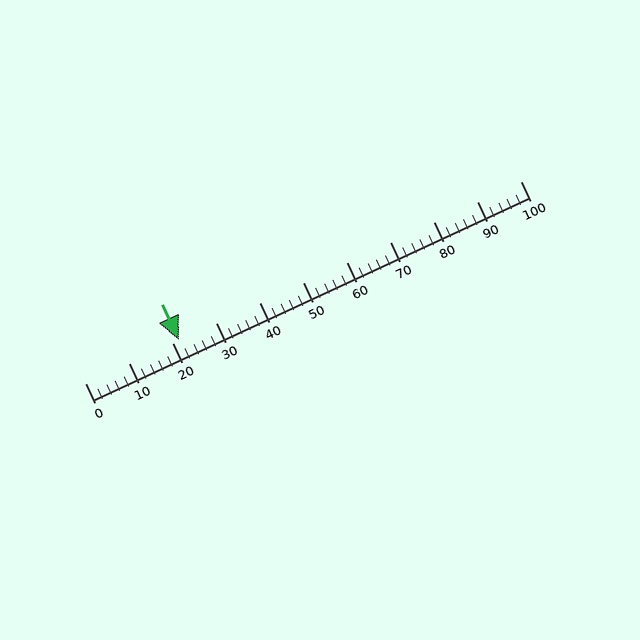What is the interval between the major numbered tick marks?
The major tick marks are spaced 10 units apart.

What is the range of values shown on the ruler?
The ruler shows values from 0 to 100.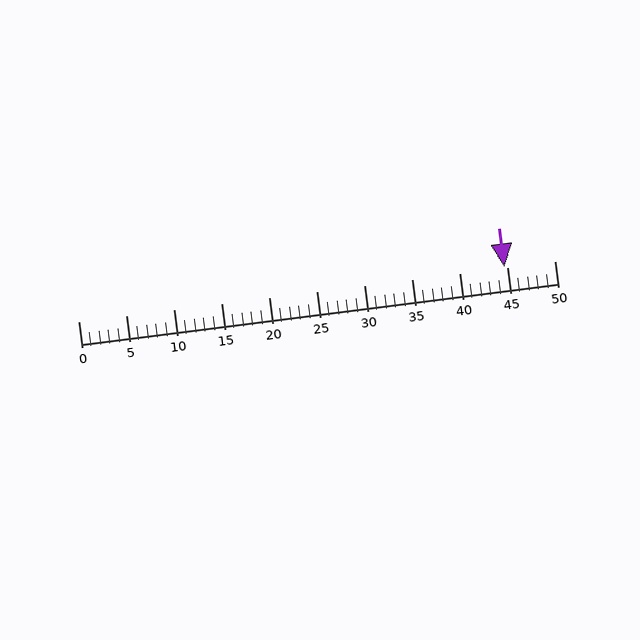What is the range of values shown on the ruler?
The ruler shows values from 0 to 50.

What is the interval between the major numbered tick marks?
The major tick marks are spaced 5 units apart.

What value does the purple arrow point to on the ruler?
The purple arrow points to approximately 45.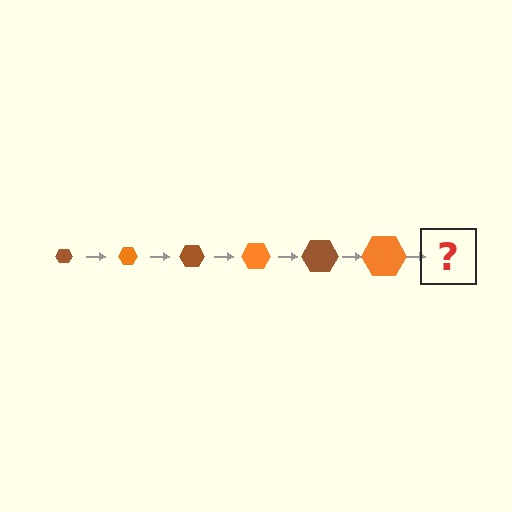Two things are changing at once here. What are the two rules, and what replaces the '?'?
The two rules are that the hexagon grows larger each step and the color cycles through brown and orange. The '?' should be a brown hexagon, larger than the previous one.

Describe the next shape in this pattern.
It should be a brown hexagon, larger than the previous one.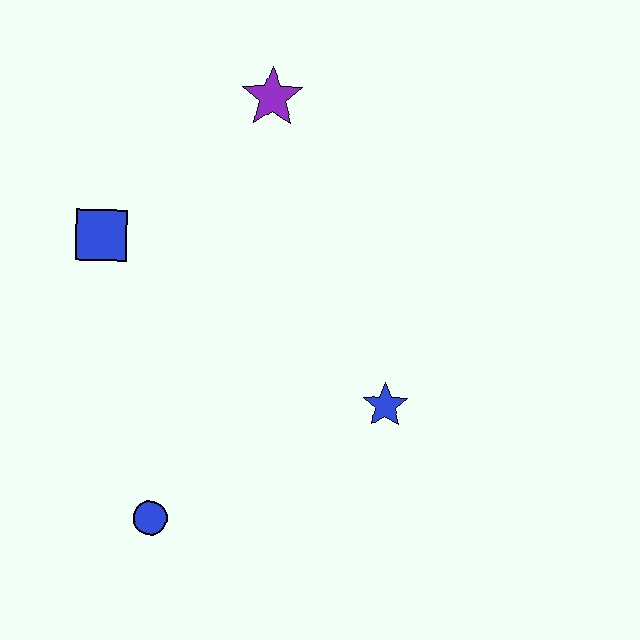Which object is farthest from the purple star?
The blue circle is farthest from the purple star.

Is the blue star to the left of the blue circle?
No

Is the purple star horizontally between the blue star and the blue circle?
Yes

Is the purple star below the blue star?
No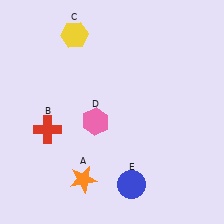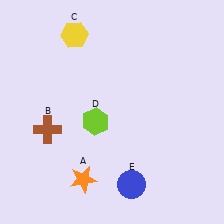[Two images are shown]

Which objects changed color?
B changed from red to brown. D changed from pink to lime.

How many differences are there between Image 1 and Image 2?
There are 2 differences between the two images.